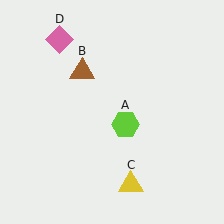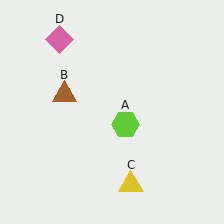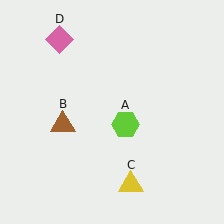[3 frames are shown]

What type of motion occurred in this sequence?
The brown triangle (object B) rotated counterclockwise around the center of the scene.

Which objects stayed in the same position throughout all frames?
Lime hexagon (object A) and yellow triangle (object C) and pink diamond (object D) remained stationary.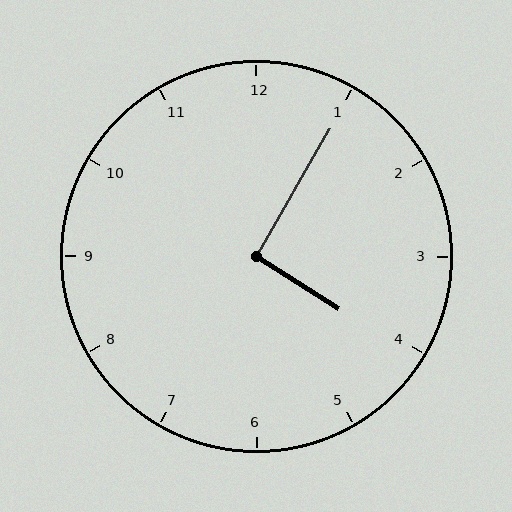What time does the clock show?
4:05.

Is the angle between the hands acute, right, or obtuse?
It is right.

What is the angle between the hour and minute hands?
Approximately 92 degrees.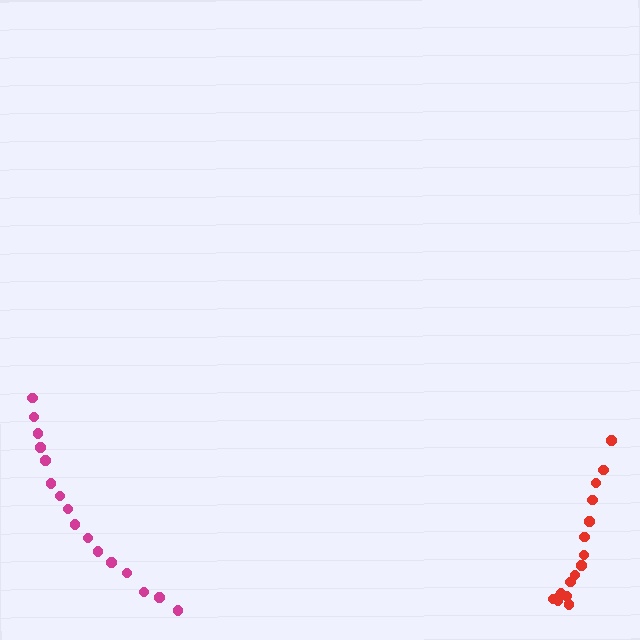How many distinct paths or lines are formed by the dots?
There are 2 distinct paths.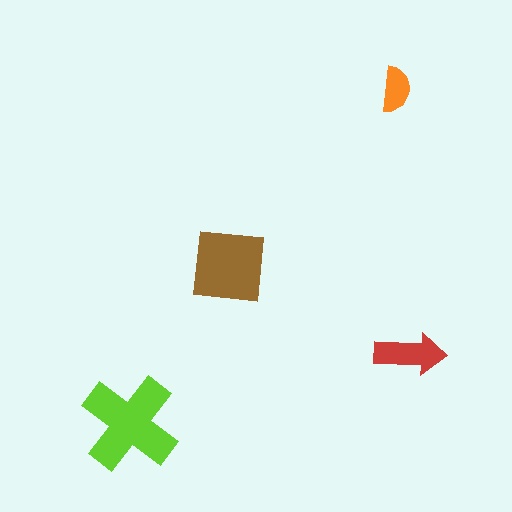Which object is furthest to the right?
The red arrow is rightmost.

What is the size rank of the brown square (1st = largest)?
2nd.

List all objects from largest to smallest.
The lime cross, the brown square, the red arrow, the orange semicircle.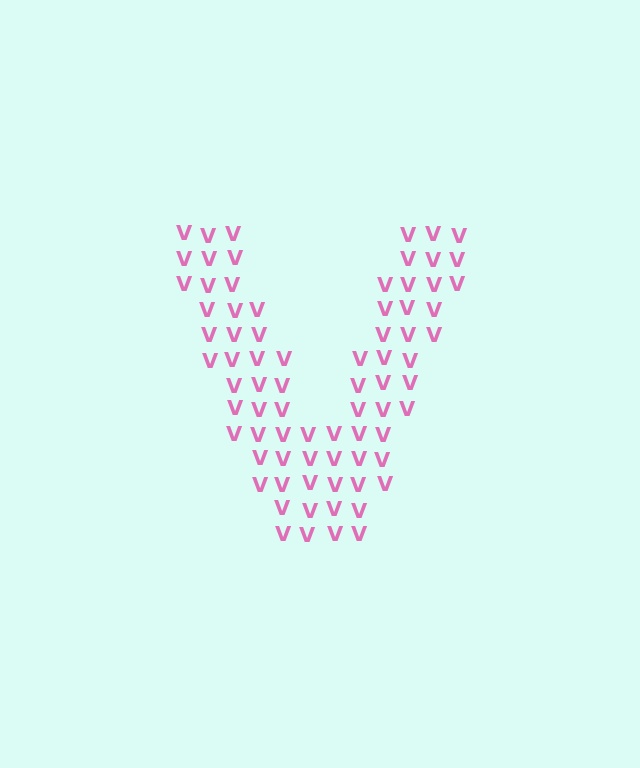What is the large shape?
The large shape is the letter V.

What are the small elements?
The small elements are letter V's.